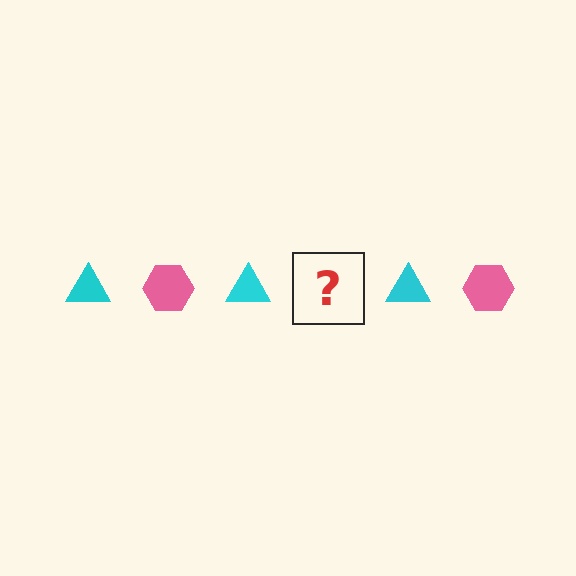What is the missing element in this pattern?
The missing element is a pink hexagon.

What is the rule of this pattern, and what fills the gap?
The rule is that the pattern alternates between cyan triangle and pink hexagon. The gap should be filled with a pink hexagon.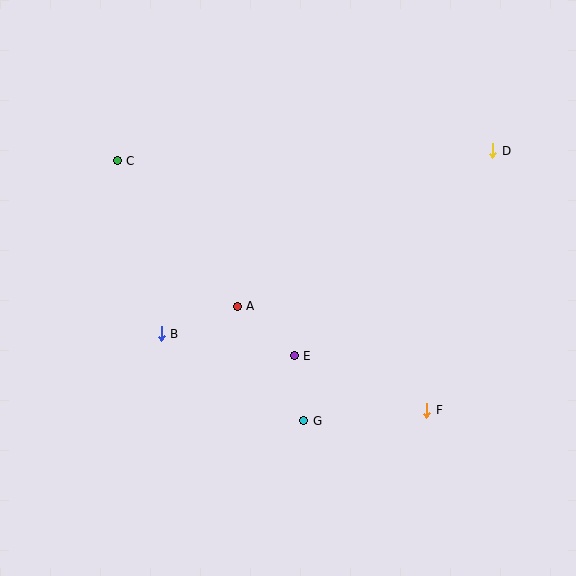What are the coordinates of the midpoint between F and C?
The midpoint between F and C is at (272, 286).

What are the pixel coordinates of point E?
Point E is at (294, 356).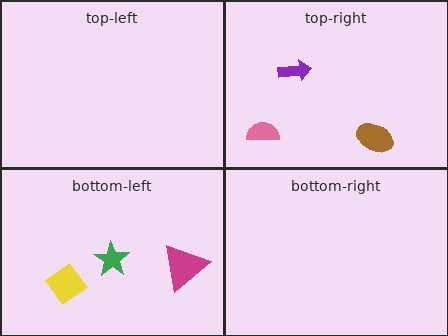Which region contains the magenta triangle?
The bottom-left region.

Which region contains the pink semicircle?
The top-right region.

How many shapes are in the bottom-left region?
3.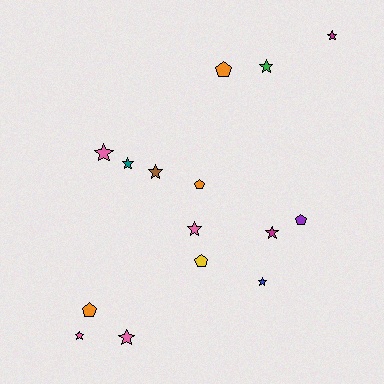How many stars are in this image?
There are 10 stars.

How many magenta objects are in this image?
There are 2 magenta objects.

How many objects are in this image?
There are 15 objects.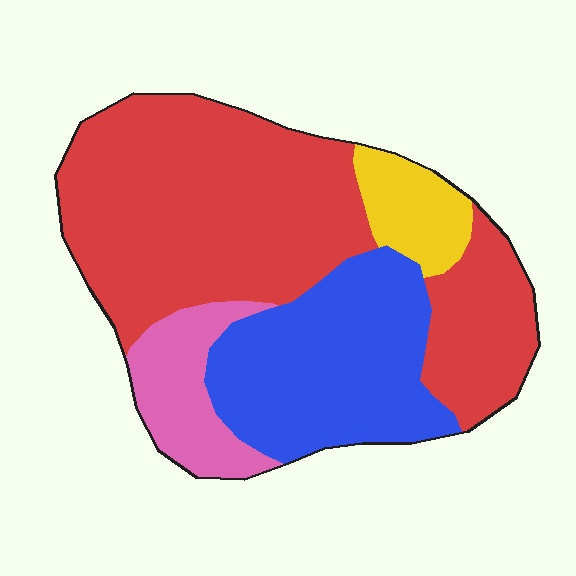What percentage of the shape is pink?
Pink covers around 10% of the shape.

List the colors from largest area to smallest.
From largest to smallest: red, blue, pink, yellow.